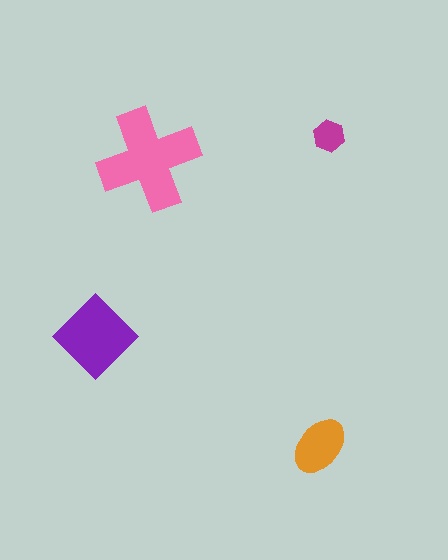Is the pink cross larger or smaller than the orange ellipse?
Larger.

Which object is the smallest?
The magenta hexagon.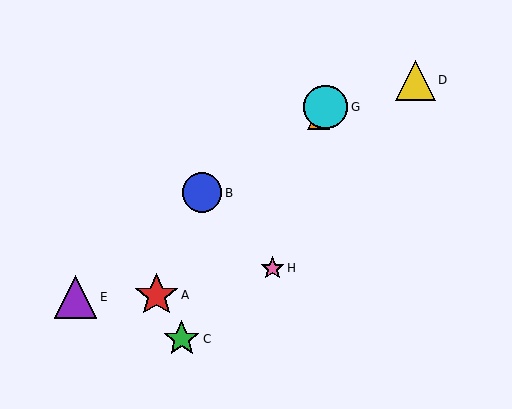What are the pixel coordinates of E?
Object E is at (76, 297).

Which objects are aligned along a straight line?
Objects C, F, G are aligned along a straight line.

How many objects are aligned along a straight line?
3 objects (C, F, G) are aligned along a straight line.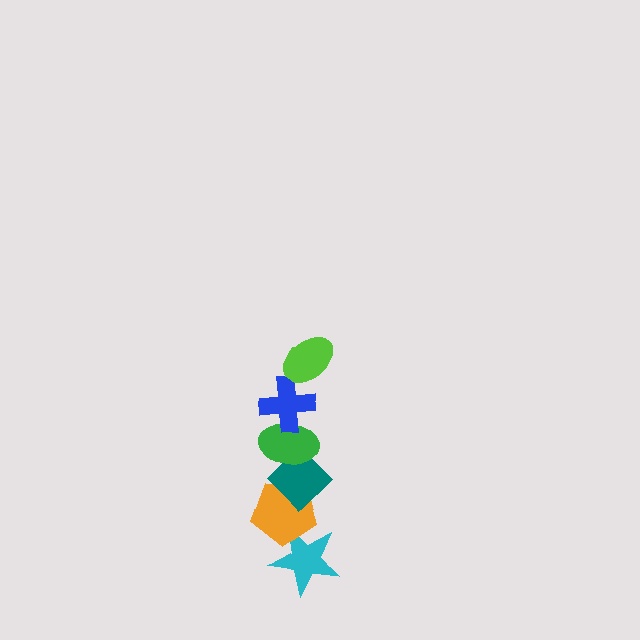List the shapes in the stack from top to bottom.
From top to bottom: the lime ellipse, the blue cross, the green ellipse, the teal diamond, the orange pentagon, the cyan star.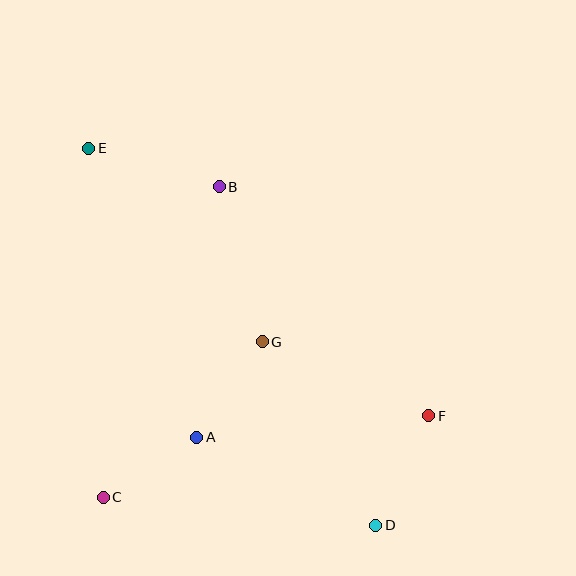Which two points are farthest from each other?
Points D and E are farthest from each other.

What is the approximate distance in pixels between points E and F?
The distance between E and F is approximately 433 pixels.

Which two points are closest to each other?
Points A and C are closest to each other.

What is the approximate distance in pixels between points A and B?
The distance between A and B is approximately 252 pixels.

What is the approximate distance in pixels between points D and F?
The distance between D and F is approximately 122 pixels.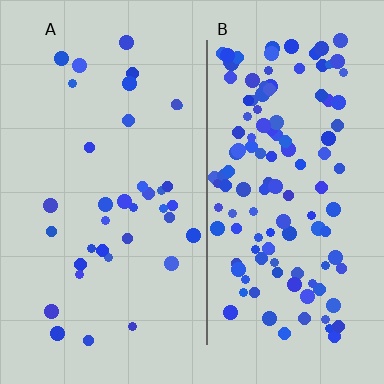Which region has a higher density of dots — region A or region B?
B (the right).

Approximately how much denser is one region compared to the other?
Approximately 3.6× — region B over region A.